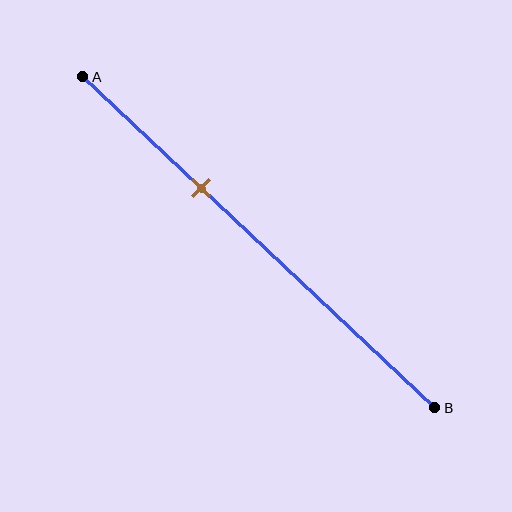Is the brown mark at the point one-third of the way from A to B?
Yes, the mark is approximately at the one-third point.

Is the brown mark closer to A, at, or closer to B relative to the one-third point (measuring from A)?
The brown mark is approximately at the one-third point of segment AB.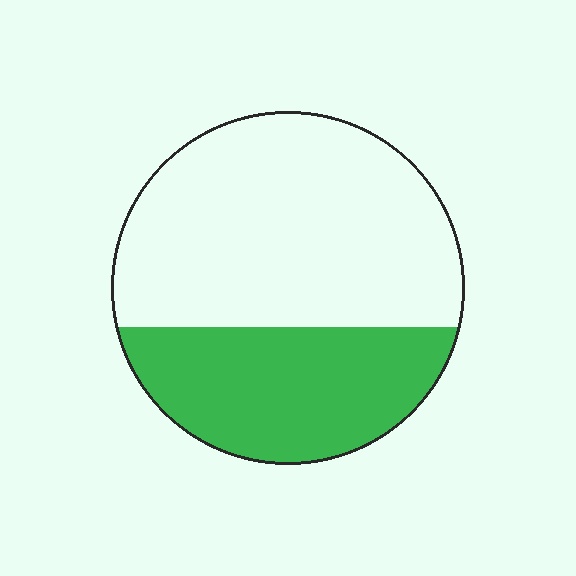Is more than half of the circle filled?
No.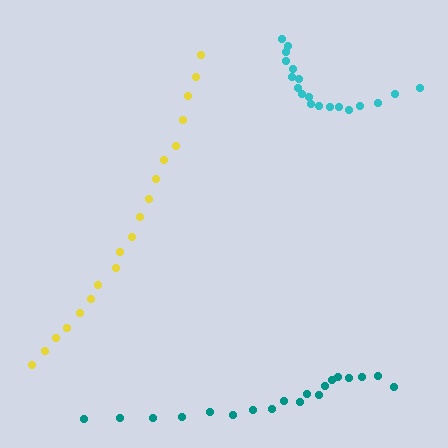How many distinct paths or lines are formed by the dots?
There are 3 distinct paths.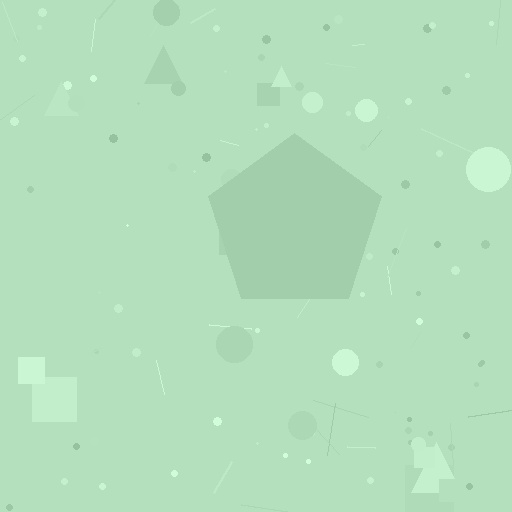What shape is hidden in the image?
A pentagon is hidden in the image.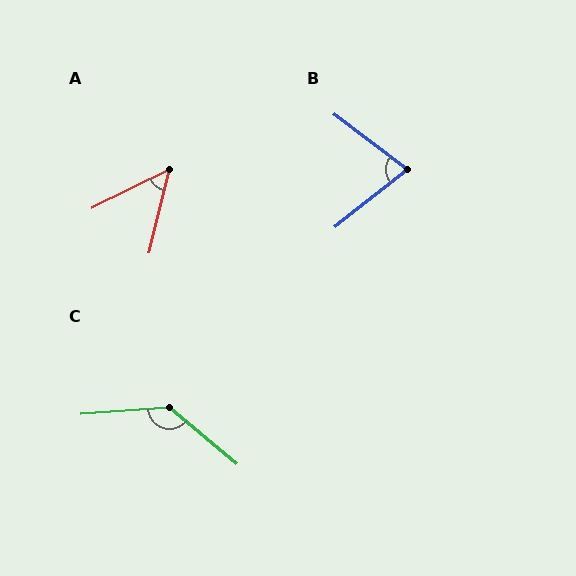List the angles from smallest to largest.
A (50°), B (76°), C (136°).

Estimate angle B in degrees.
Approximately 76 degrees.